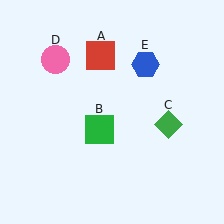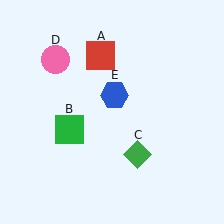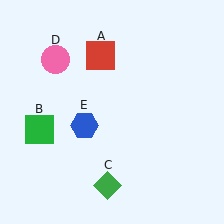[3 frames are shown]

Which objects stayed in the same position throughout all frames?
Red square (object A) and pink circle (object D) remained stationary.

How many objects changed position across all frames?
3 objects changed position: green square (object B), green diamond (object C), blue hexagon (object E).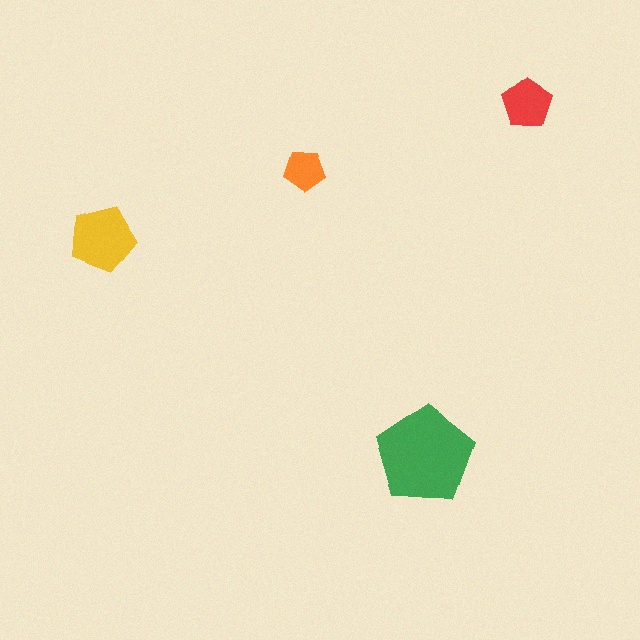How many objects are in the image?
There are 4 objects in the image.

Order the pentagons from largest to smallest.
the green one, the yellow one, the red one, the orange one.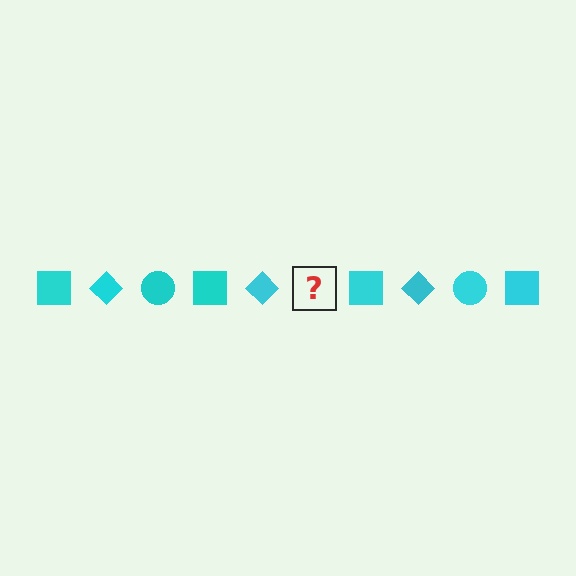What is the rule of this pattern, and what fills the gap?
The rule is that the pattern cycles through square, diamond, circle shapes in cyan. The gap should be filled with a cyan circle.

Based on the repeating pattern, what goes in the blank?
The blank should be a cyan circle.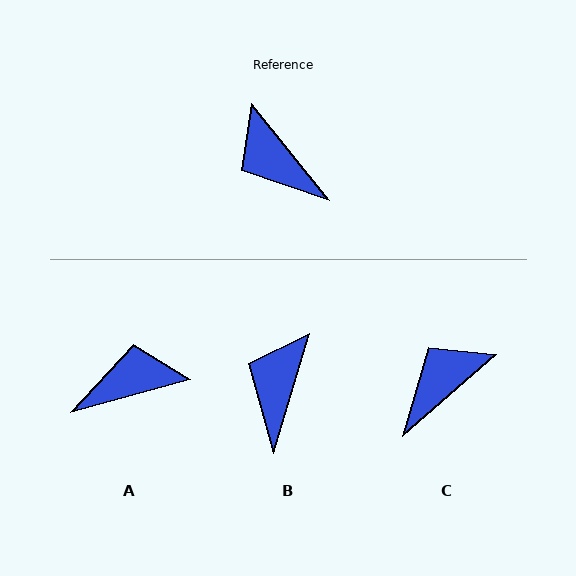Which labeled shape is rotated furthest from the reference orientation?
A, about 113 degrees away.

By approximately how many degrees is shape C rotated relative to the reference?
Approximately 87 degrees clockwise.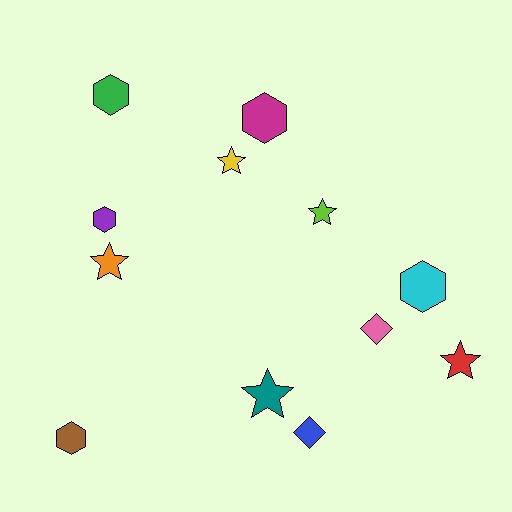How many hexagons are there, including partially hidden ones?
There are 5 hexagons.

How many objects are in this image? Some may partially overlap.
There are 12 objects.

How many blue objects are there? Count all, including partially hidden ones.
There is 1 blue object.